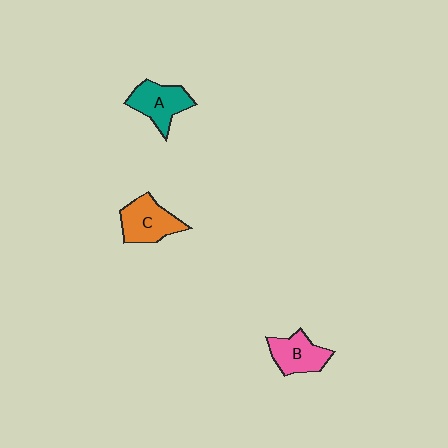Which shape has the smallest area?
Shape B (pink).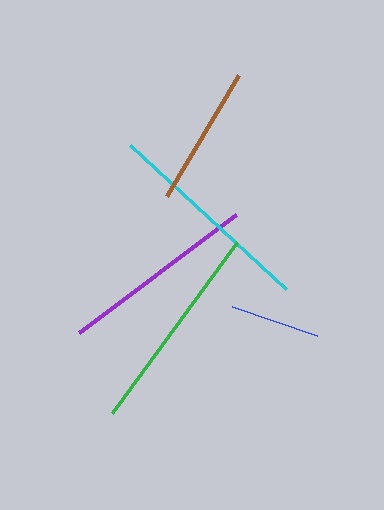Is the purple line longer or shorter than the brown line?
The purple line is longer than the brown line.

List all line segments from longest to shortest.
From longest to shortest: green, cyan, purple, brown, blue.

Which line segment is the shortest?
The blue line is the shortest at approximately 89 pixels.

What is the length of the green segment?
The green segment is approximately 212 pixels long.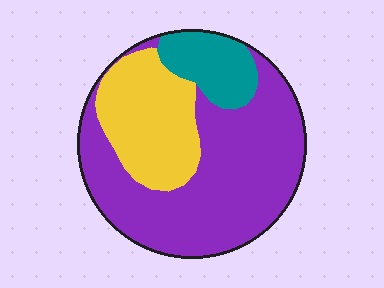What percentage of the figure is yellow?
Yellow takes up between a quarter and a half of the figure.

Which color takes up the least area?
Teal, at roughly 15%.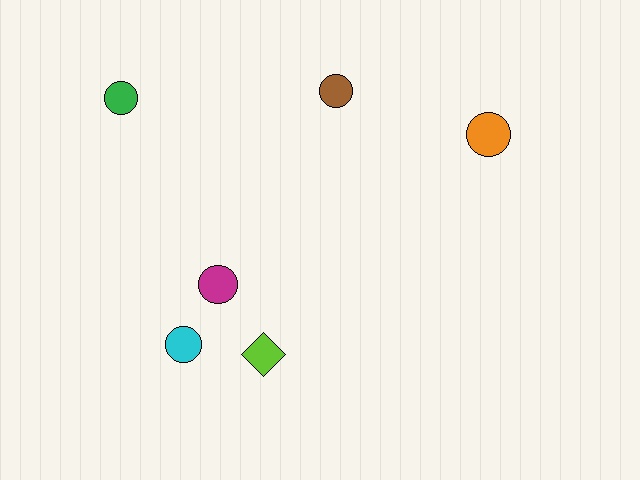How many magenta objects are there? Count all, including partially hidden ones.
There is 1 magenta object.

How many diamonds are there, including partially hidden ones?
There is 1 diamond.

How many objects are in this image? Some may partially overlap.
There are 6 objects.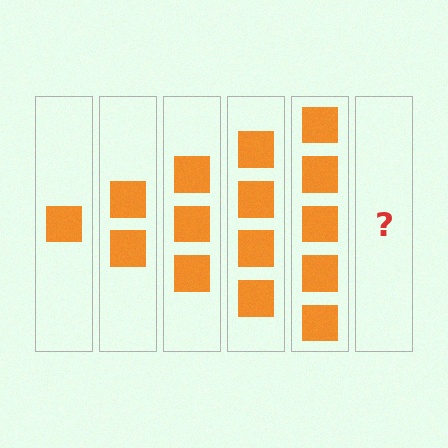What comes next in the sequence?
The next element should be 6 squares.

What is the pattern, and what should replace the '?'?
The pattern is that each step adds one more square. The '?' should be 6 squares.